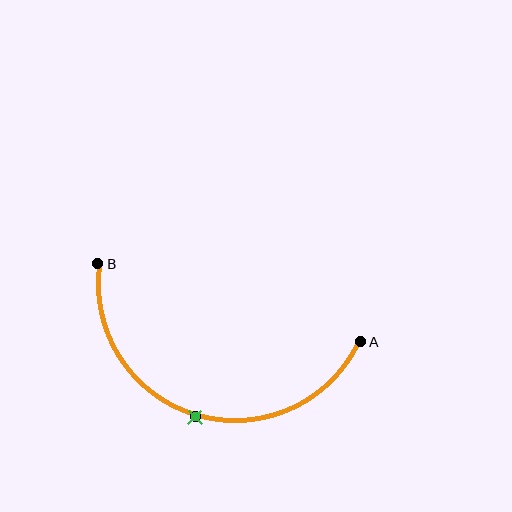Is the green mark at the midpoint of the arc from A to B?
Yes. The green mark lies on the arc at equal arc-length from both A and B — it is the arc midpoint.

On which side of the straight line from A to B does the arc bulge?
The arc bulges below the straight line connecting A and B.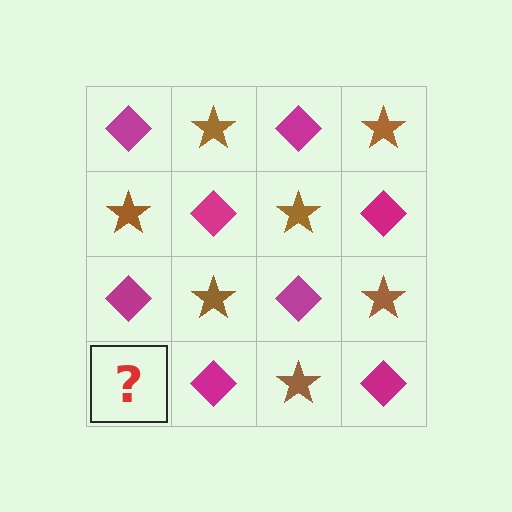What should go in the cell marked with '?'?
The missing cell should contain a brown star.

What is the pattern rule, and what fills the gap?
The rule is that it alternates magenta diamond and brown star in a checkerboard pattern. The gap should be filled with a brown star.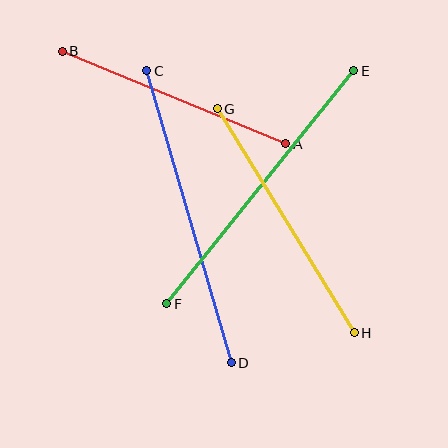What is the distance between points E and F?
The distance is approximately 299 pixels.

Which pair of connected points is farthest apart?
Points C and D are farthest apart.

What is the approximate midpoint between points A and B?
The midpoint is at approximately (174, 97) pixels.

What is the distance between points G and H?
The distance is approximately 262 pixels.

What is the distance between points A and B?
The distance is approximately 242 pixels.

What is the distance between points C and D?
The distance is approximately 304 pixels.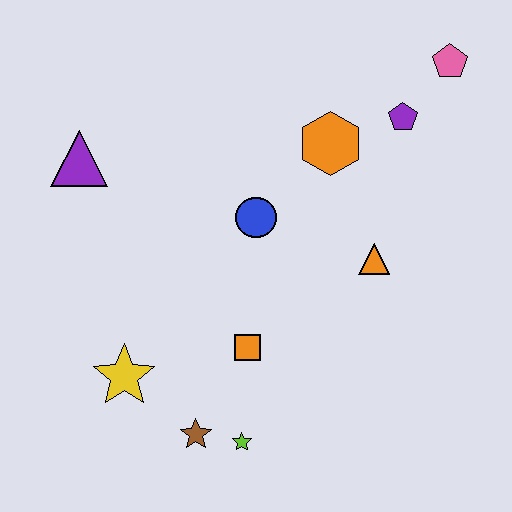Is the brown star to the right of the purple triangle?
Yes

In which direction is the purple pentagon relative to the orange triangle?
The purple pentagon is above the orange triangle.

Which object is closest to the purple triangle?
The blue circle is closest to the purple triangle.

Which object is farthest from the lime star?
The pink pentagon is farthest from the lime star.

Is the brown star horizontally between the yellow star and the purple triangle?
No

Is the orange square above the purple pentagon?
No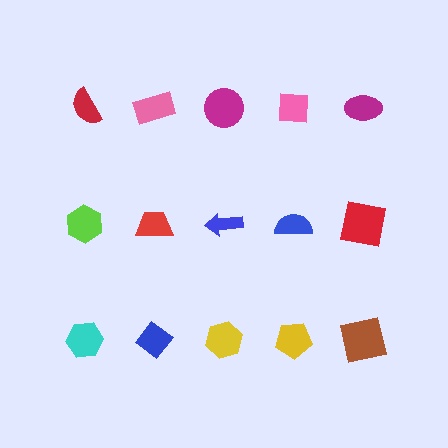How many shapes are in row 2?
5 shapes.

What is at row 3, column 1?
A cyan hexagon.